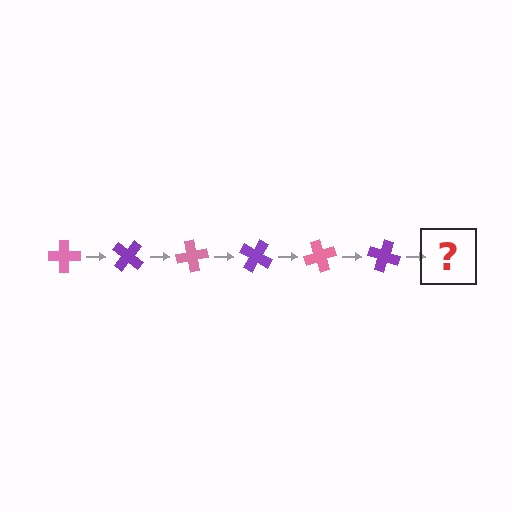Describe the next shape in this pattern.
It should be a pink cross, rotated 240 degrees from the start.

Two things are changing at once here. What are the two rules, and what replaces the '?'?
The two rules are that it rotates 40 degrees each step and the color cycles through pink and purple. The '?' should be a pink cross, rotated 240 degrees from the start.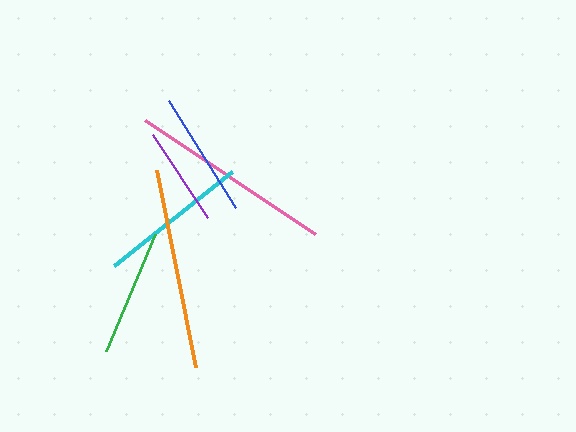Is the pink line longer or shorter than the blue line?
The pink line is longer than the blue line.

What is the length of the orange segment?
The orange segment is approximately 200 pixels long.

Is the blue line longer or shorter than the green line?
The green line is longer than the blue line.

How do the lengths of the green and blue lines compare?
The green and blue lines are approximately the same length.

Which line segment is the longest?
The pink line is the longest at approximately 205 pixels.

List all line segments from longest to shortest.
From longest to shortest: pink, orange, cyan, green, blue, purple.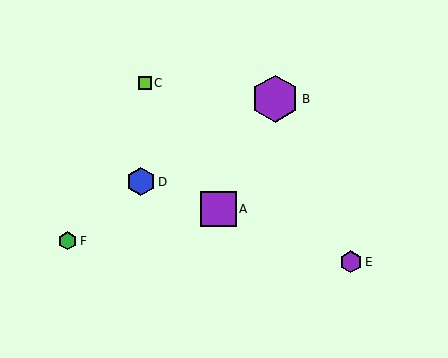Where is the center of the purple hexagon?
The center of the purple hexagon is at (351, 262).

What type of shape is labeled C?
Shape C is a lime square.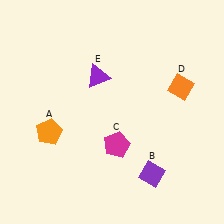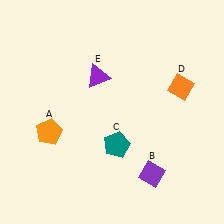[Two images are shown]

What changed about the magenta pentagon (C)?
In Image 1, C is magenta. In Image 2, it changed to teal.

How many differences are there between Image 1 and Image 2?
There is 1 difference between the two images.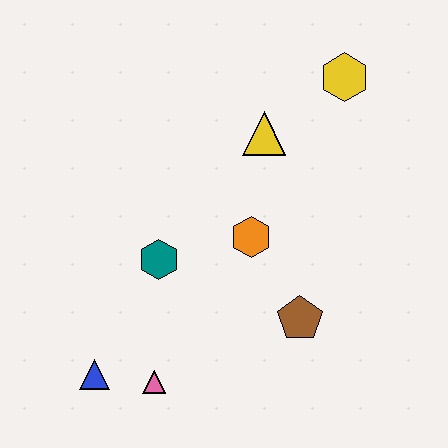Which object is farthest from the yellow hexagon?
The blue triangle is farthest from the yellow hexagon.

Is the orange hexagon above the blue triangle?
Yes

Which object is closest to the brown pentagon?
The orange hexagon is closest to the brown pentagon.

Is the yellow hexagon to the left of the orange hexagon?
No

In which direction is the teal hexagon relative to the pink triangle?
The teal hexagon is above the pink triangle.